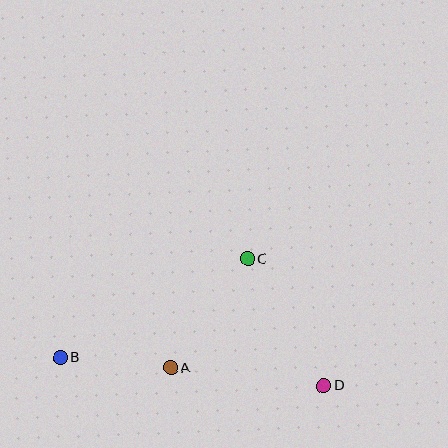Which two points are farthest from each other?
Points B and D are farthest from each other.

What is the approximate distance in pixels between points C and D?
The distance between C and D is approximately 148 pixels.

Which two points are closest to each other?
Points A and B are closest to each other.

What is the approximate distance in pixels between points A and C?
The distance between A and C is approximately 133 pixels.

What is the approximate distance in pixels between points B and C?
The distance between B and C is approximately 212 pixels.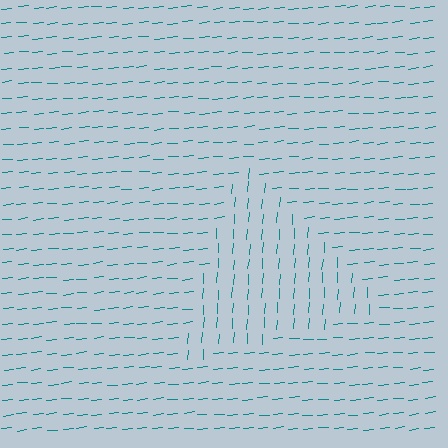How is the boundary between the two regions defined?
The boundary is defined purely by a change in line orientation (approximately 81 degrees difference). All lines are the same color and thickness.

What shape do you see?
I see a triangle.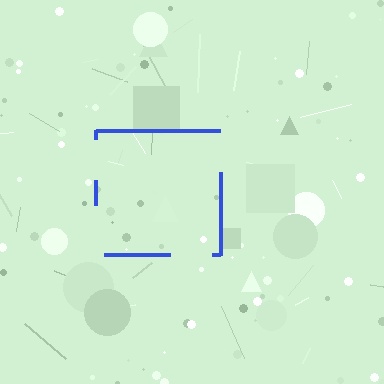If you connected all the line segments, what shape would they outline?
They would outline a square.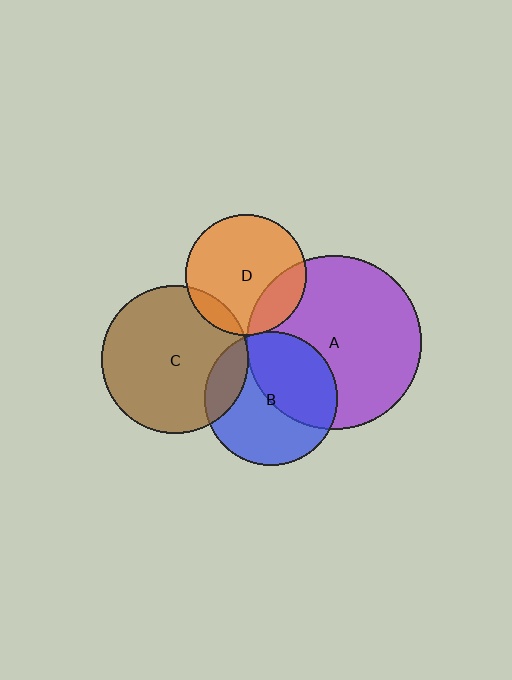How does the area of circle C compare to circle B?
Approximately 1.2 times.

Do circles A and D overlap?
Yes.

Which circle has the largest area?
Circle A (purple).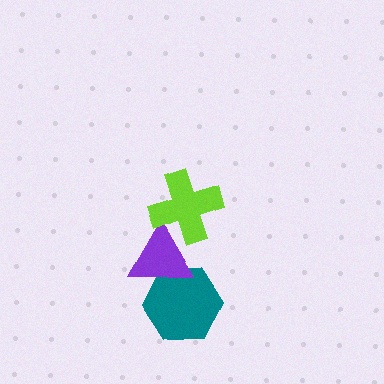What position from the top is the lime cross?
The lime cross is 1st from the top.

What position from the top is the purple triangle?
The purple triangle is 2nd from the top.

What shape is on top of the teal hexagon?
The purple triangle is on top of the teal hexagon.